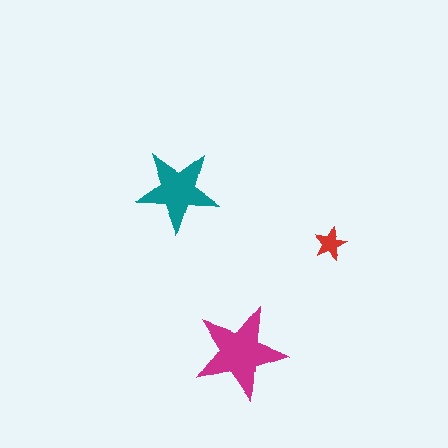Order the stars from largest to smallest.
the magenta one, the teal one, the red one.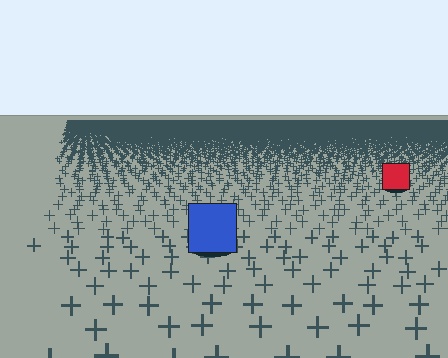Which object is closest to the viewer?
The blue square is closest. The texture marks near it are larger and more spread out.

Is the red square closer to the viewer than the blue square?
No. The blue square is closer — you can tell from the texture gradient: the ground texture is coarser near it.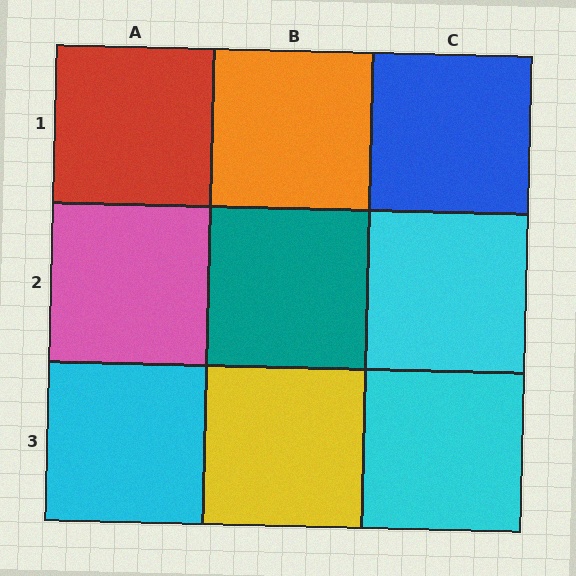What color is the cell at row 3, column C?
Cyan.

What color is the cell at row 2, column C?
Cyan.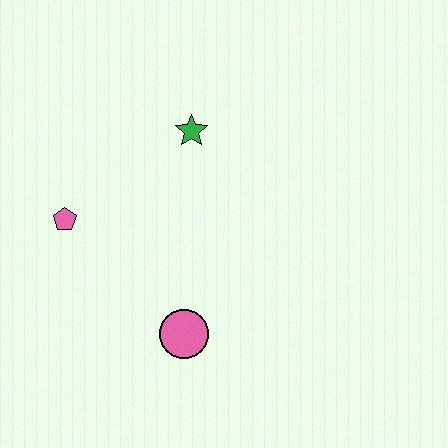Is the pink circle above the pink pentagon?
No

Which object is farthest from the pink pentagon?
The pink circle is farthest from the pink pentagon.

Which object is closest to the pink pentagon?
The green star is closest to the pink pentagon.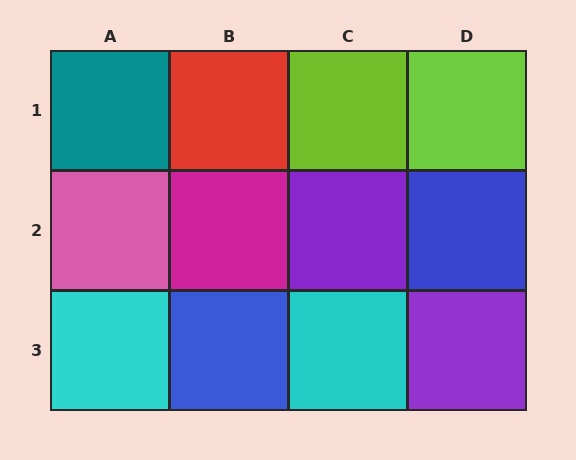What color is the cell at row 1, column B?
Red.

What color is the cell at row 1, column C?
Lime.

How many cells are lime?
2 cells are lime.